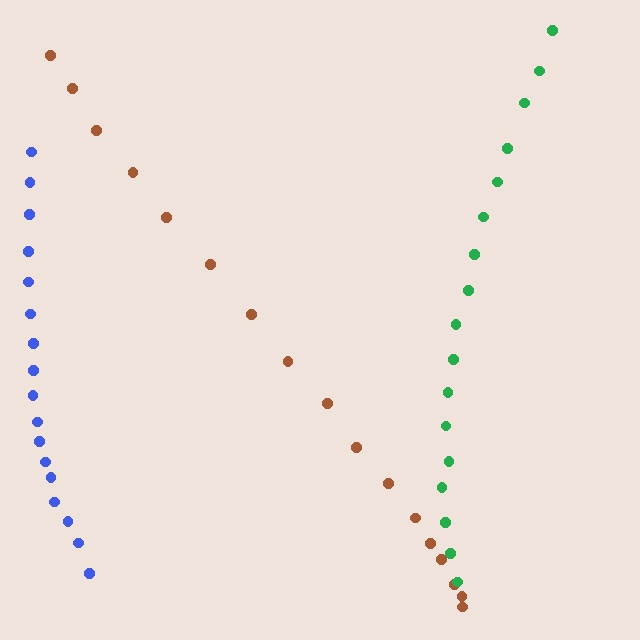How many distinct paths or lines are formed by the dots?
There are 3 distinct paths.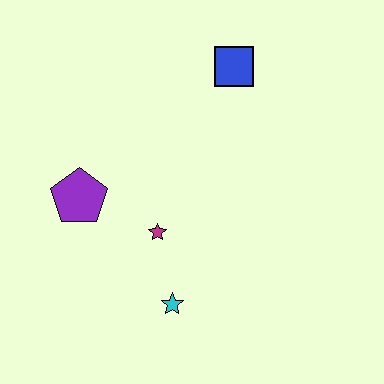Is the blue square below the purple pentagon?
No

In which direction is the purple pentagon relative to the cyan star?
The purple pentagon is above the cyan star.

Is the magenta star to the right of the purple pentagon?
Yes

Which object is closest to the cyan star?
The magenta star is closest to the cyan star.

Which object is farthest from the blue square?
The cyan star is farthest from the blue square.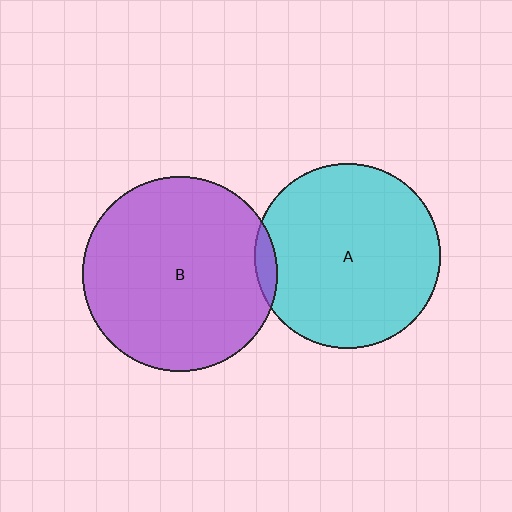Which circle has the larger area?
Circle B (purple).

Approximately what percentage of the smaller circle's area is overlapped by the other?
Approximately 5%.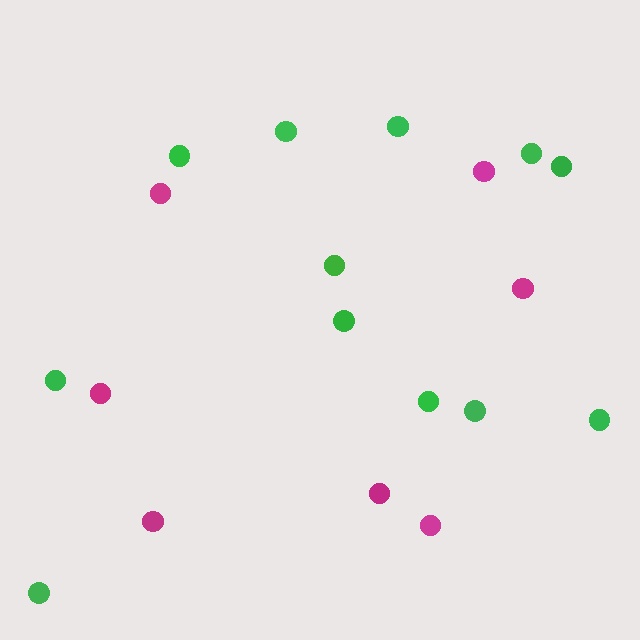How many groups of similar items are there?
There are 2 groups: one group of green circles (12) and one group of magenta circles (7).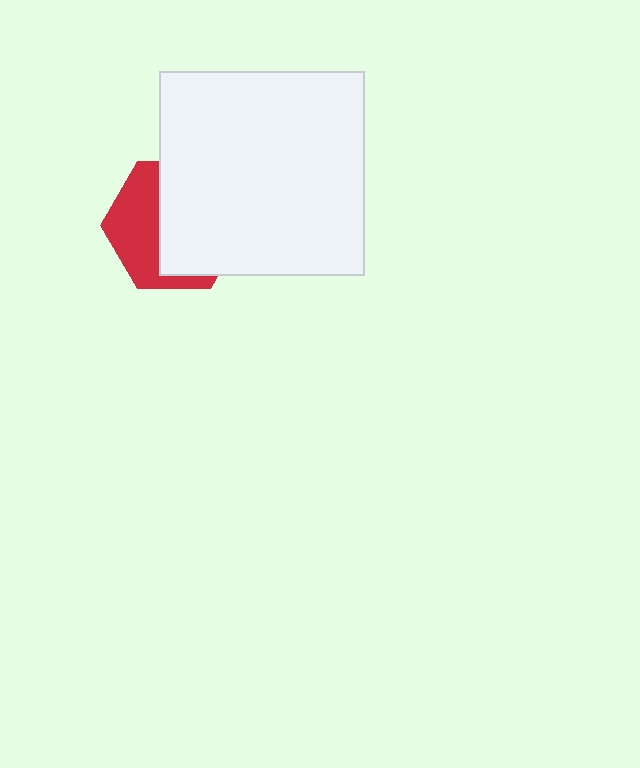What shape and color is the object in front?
The object in front is a white square.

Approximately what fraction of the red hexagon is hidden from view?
Roughly 58% of the red hexagon is hidden behind the white square.